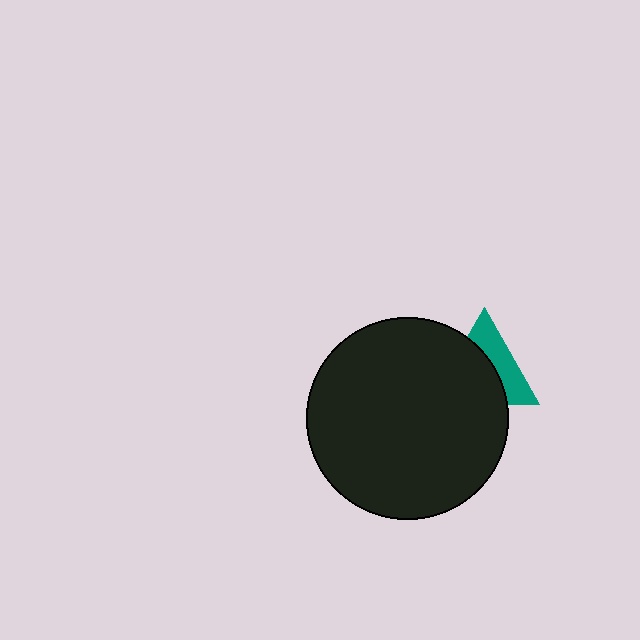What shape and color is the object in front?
The object in front is a black circle.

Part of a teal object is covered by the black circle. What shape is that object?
It is a triangle.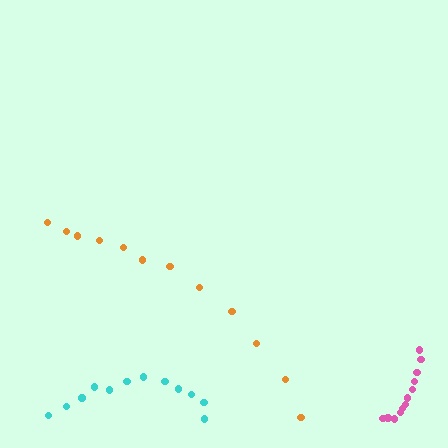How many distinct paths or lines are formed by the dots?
There are 3 distinct paths.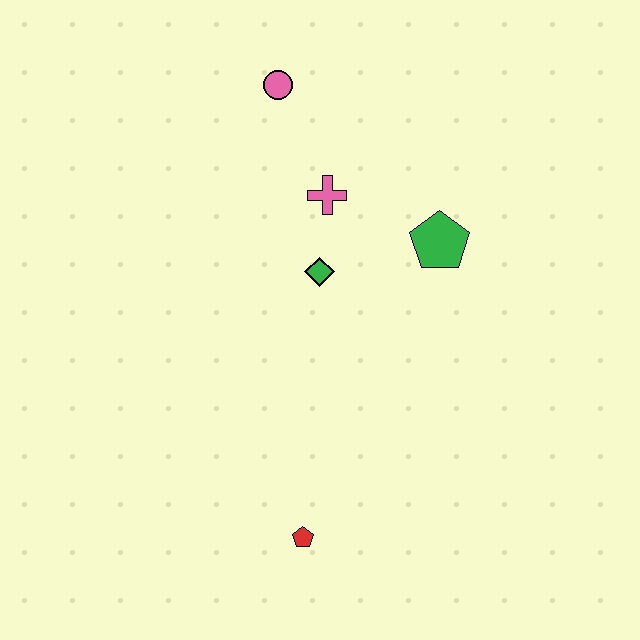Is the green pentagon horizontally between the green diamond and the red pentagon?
No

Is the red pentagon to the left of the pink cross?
Yes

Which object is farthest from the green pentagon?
The red pentagon is farthest from the green pentagon.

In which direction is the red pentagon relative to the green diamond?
The red pentagon is below the green diamond.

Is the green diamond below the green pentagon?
Yes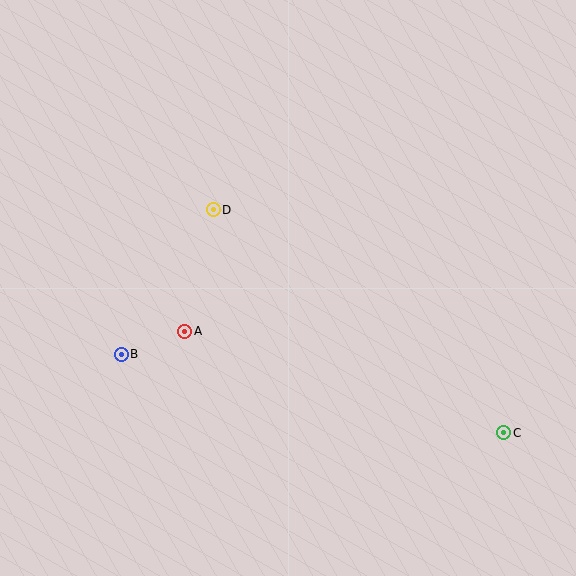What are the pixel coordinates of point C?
Point C is at (504, 433).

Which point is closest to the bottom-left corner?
Point B is closest to the bottom-left corner.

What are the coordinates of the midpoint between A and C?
The midpoint between A and C is at (344, 382).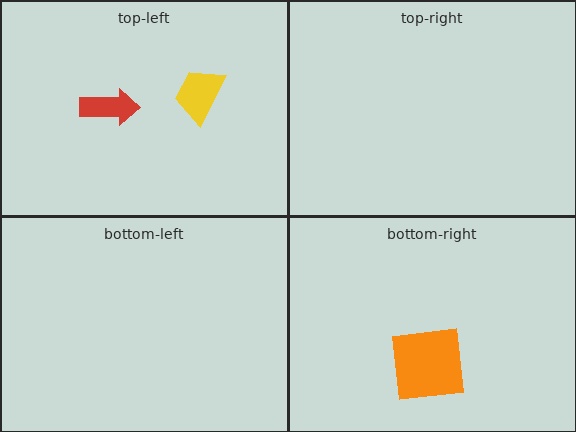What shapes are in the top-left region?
The yellow trapezoid, the red arrow.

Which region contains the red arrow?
The top-left region.